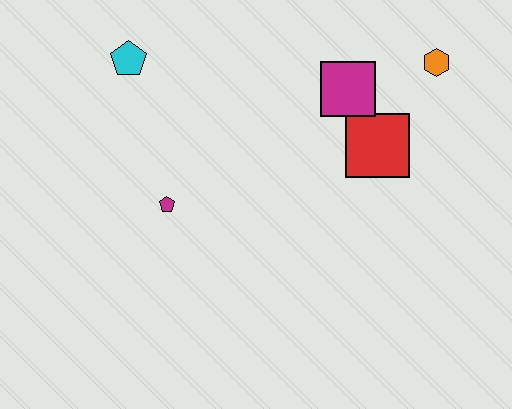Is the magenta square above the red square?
Yes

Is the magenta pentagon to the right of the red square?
No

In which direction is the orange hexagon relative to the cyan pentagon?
The orange hexagon is to the right of the cyan pentagon.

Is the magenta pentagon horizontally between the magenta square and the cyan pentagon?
Yes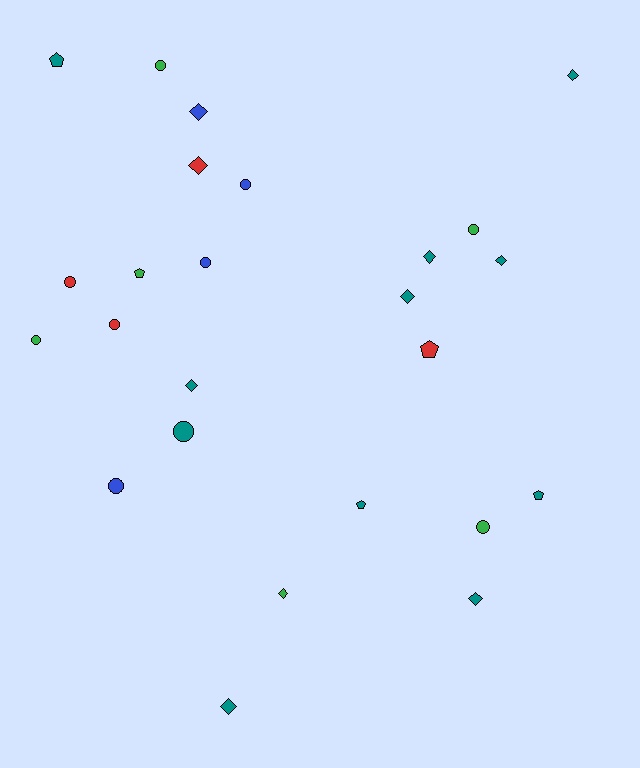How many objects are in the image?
There are 25 objects.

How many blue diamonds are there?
There is 1 blue diamond.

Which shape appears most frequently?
Circle, with 10 objects.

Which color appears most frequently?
Teal, with 11 objects.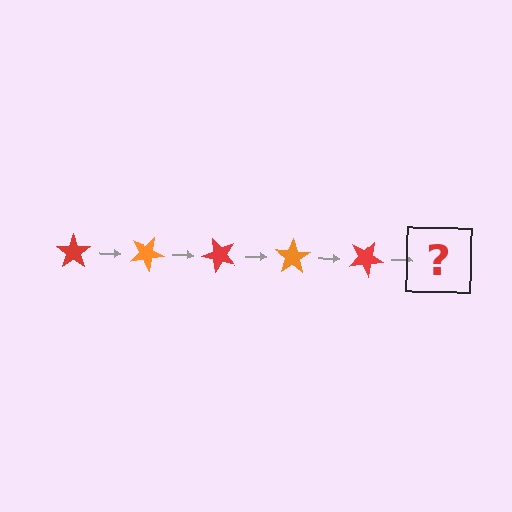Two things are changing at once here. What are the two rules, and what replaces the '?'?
The two rules are that it rotates 25 degrees each step and the color cycles through red and orange. The '?' should be an orange star, rotated 125 degrees from the start.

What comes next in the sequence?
The next element should be an orange star, rotated 125 degrees from the start.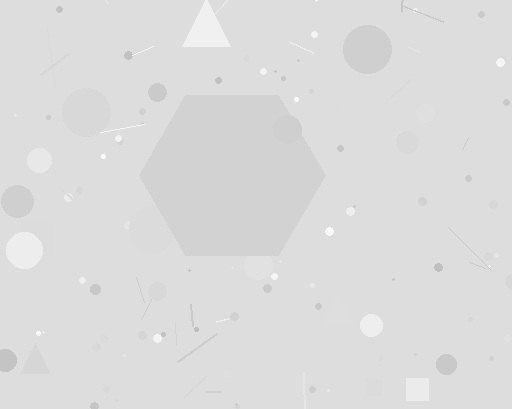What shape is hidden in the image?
A hexagon is hidden in the image.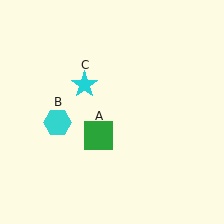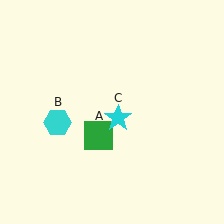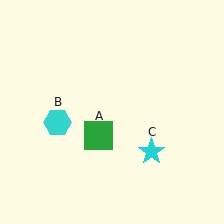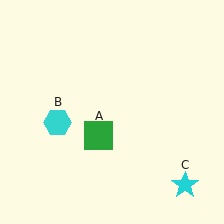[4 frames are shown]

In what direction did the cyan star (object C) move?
The cyan star (object C) moved down and to the right.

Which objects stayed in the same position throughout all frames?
Green square (object A) and cyan hexagon (object B) remained stationary.